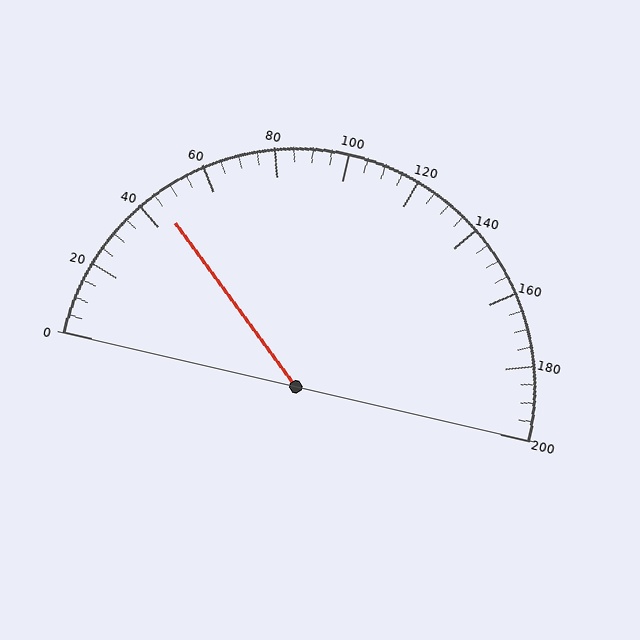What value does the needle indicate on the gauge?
The needle indicates approximately 45.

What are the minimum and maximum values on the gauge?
The gauge ranges from 0 to 200.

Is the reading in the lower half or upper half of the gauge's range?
The reading is in the lower half of the range (0 to 200).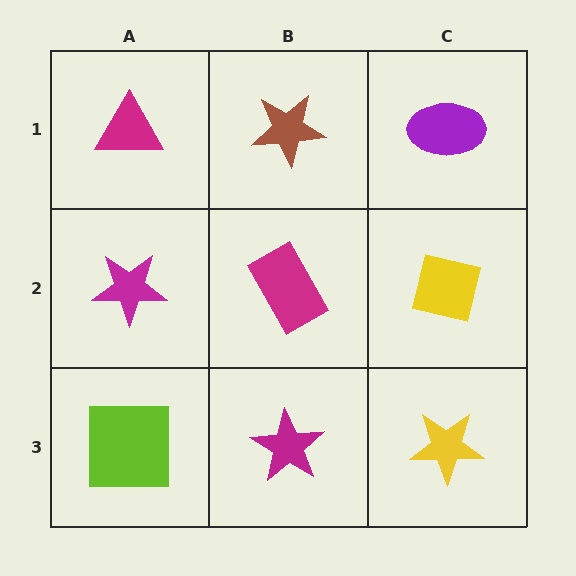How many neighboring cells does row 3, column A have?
2.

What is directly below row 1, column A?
A magenta star.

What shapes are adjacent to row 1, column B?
A magenta rectangle (row 2, column B), a magenta triangle (row 1, column A), a purple ellipse (row 1, column C).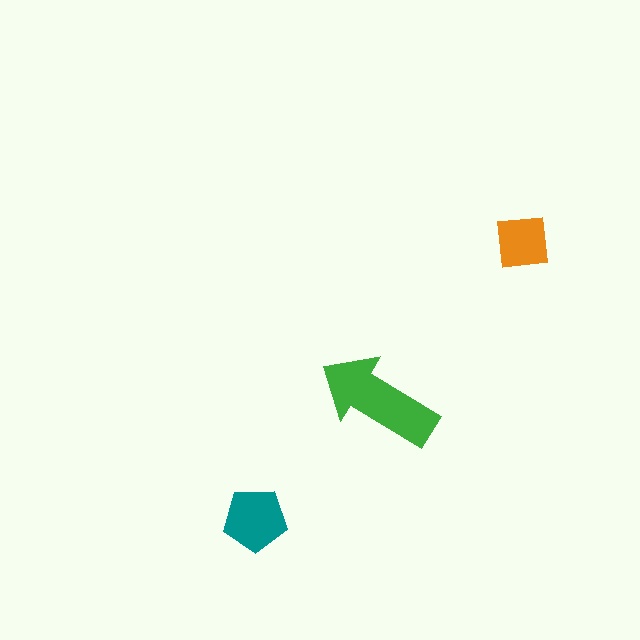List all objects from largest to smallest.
The green arrow, the teal pentagon, the orange square.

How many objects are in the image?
There are 3 objects in the image.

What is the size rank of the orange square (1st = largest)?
3rd.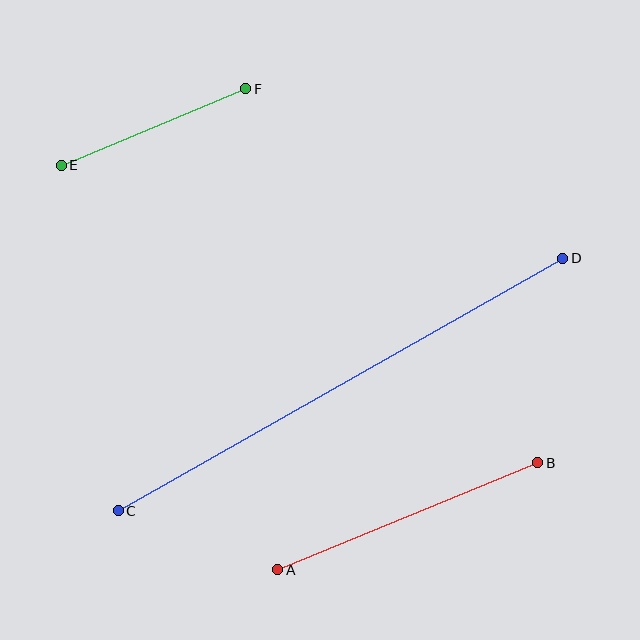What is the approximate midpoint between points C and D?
The midpoint is at approximately (341, 385) pixels.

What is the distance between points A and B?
The distance is approximately 281 pixels.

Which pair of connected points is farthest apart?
Points C and D are farthest apart.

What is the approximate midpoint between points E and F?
The midpoint is at approximately (153, 127) pixels.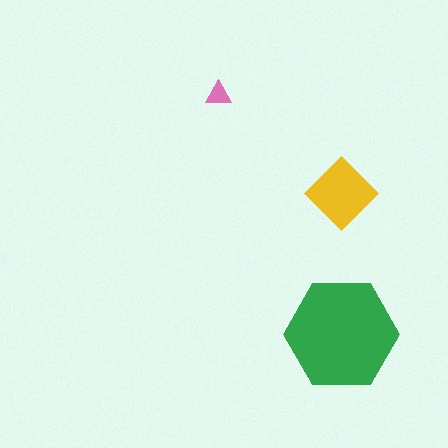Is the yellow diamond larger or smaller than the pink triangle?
Larger.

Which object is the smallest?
The pink triangle.